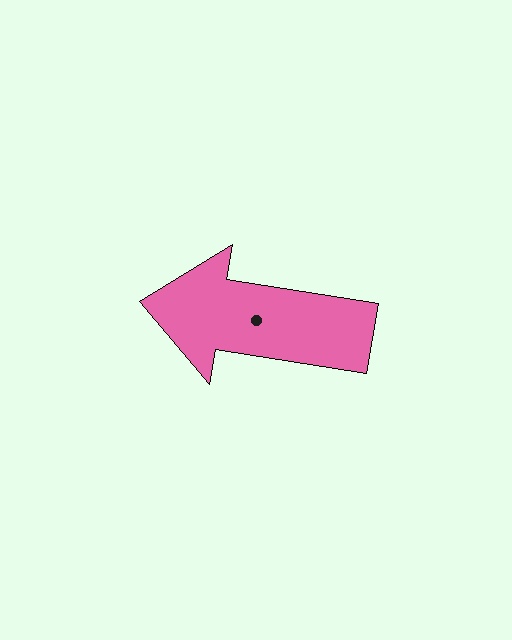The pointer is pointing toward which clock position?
Roughly 9 o'clock.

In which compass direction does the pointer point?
West.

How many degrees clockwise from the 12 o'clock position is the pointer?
Approximately 279 degrees.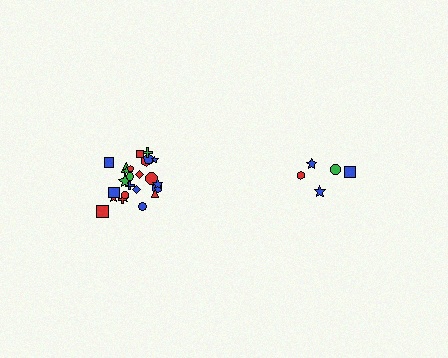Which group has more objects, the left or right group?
The left group.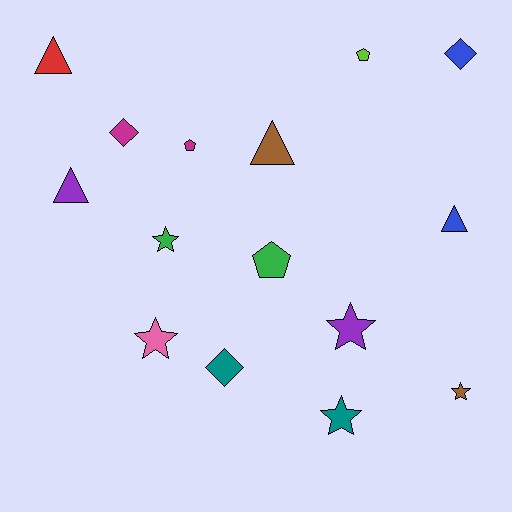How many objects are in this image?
There are 15 objects.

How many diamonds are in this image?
There are 3 diamonds.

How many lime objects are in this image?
There is 1 lime object.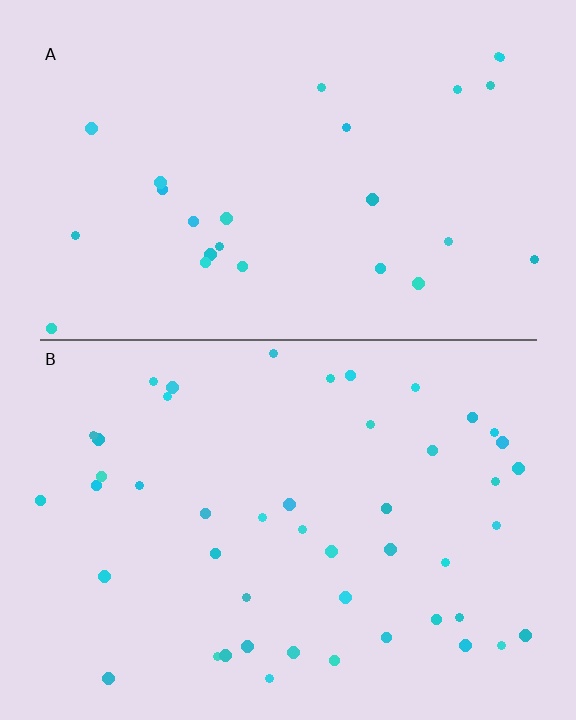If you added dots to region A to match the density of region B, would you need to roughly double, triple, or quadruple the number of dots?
Approximately double.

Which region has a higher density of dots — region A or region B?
B (the bottom).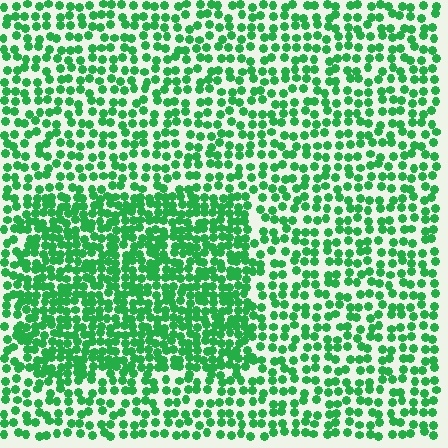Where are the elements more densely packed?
The elements are more densely packed inside the rectangle boundary.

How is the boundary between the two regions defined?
The boundary is defined by a change in element density (approximately 1.8x ratio). All elements are the same color, size, and shape.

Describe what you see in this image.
The image contains small green elements arranged at two different densities. A rectangle-shaped region is visible where the elements are more densely packed than the surrounding area.